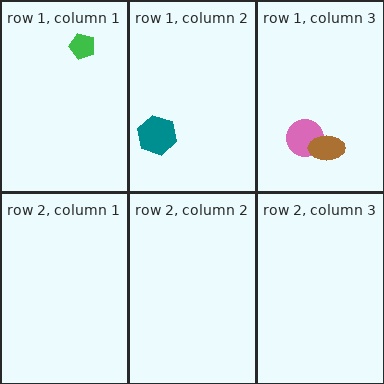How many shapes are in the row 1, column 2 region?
1.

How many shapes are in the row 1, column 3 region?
2.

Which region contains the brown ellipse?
The row 1, column 3 region.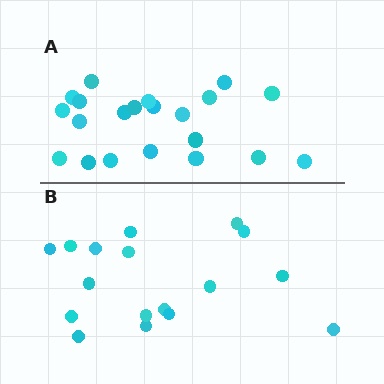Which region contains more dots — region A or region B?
Region A (the top region) has more dots.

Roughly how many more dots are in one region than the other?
Region A has about 4 more dots than region B.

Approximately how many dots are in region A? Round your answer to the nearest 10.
About 20 dots. (The exact count is 21, which rounds to 20.)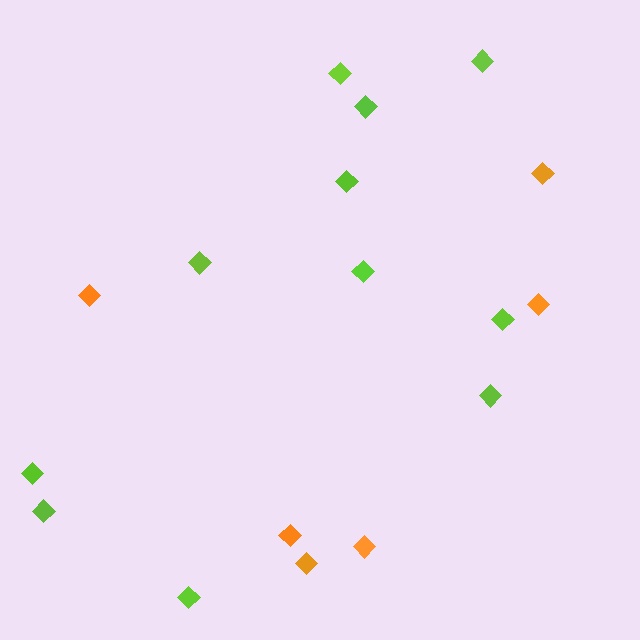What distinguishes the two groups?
There are 2 groups: one group of orange diamonds (6) and one group of lime diamonds (11).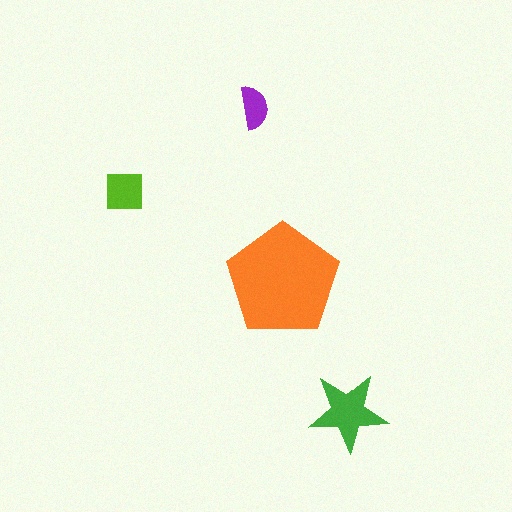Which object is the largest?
The orange pentagon.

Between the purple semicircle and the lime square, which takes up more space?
The lime square.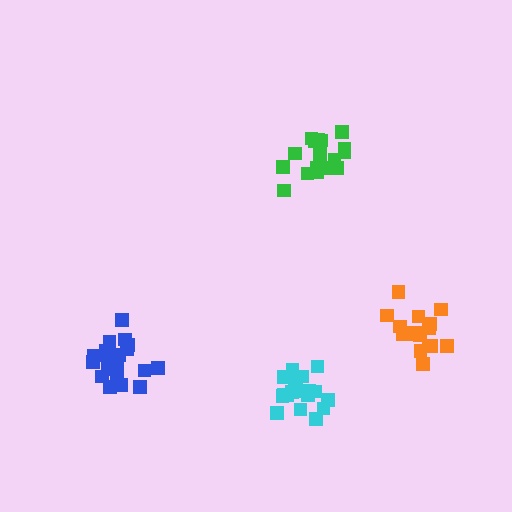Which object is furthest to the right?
The orange cluster is rightmost.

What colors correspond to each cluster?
The clusters are colored: blue, cyan, green, orange.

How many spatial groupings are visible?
There are 4 spatial groupings.